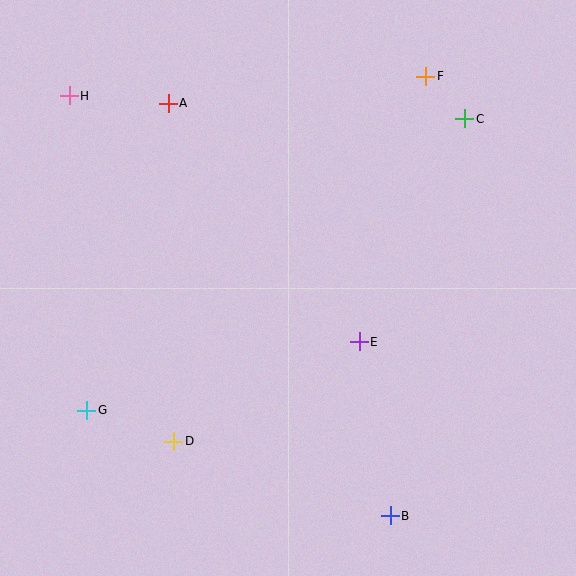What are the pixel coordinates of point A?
Point A is at (168, 103).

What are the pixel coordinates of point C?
Point C is at (465, 119).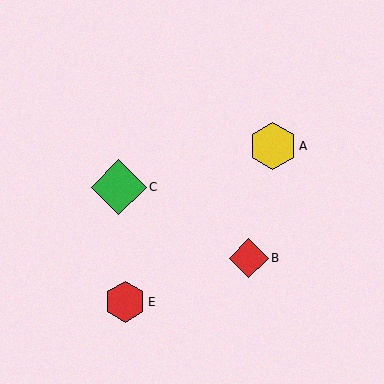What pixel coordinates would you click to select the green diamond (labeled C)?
Click at (119, 187) to select the green diamond C.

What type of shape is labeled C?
Shape C is a green diamond.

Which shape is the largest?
The green diamond (labeled C) is the largest.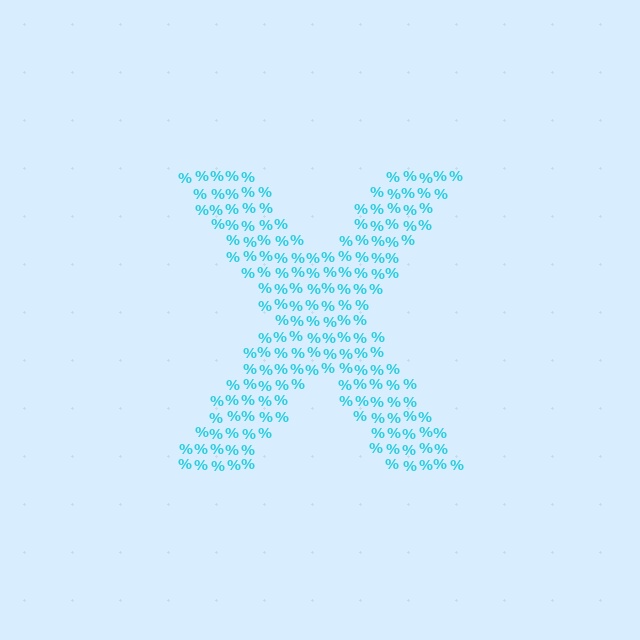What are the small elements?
The small elements are percent signs.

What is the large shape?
The large shape is the letter X.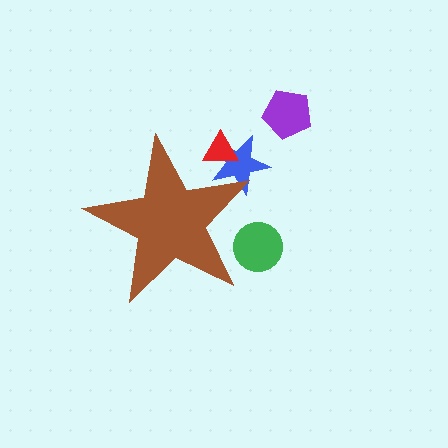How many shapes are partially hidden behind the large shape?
3 shapes are partially hidden.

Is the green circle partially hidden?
Yes, the green circle is partially hidden behind the brown star.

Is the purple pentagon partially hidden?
No, the purple pentagon is fully visible.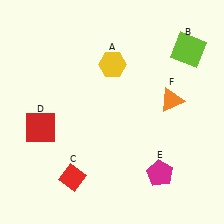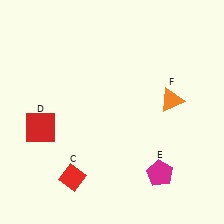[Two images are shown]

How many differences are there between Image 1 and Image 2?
There are 2 differences between the two images.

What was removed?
The yellow hexagon (A), the lime square (B) were removed in Image 2.